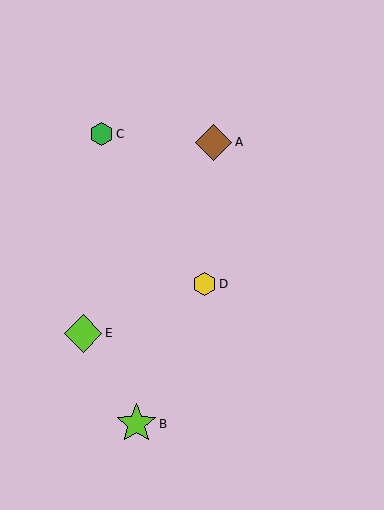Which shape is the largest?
The lime star (labeled B) is the largest.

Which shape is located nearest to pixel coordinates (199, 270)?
The yellow hexagon (labeled D) at (204, 284) is nearest to that location.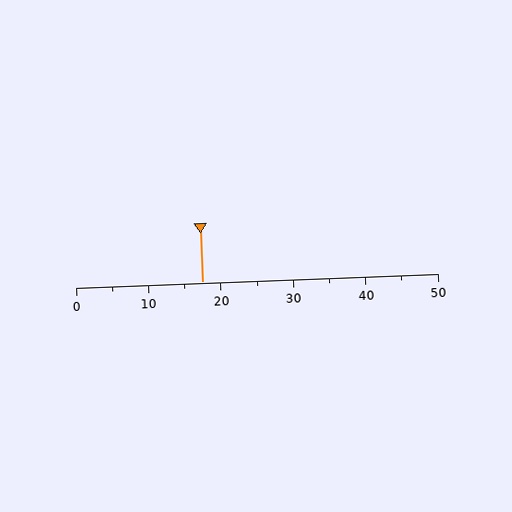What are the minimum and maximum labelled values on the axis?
The axis runs from 0 to 50.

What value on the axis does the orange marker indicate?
The marker indicates approximately 17.5.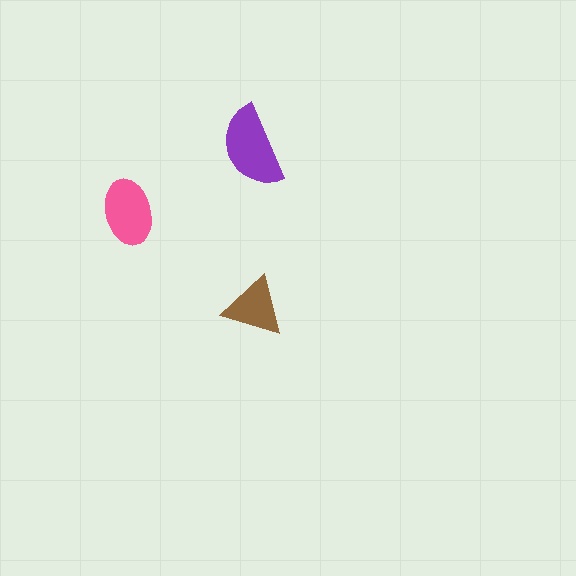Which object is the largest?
The purple semicircle.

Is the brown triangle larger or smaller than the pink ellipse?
Smaller.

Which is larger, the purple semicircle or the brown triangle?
The purple semicircle.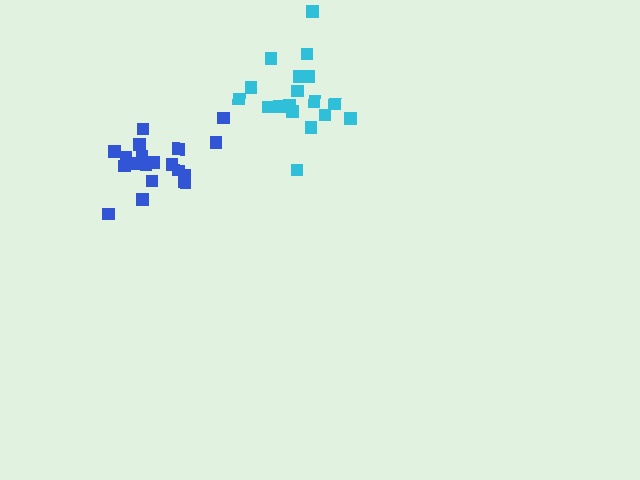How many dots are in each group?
Group 1: 18 dots, Group 2: 19 dots (37 total).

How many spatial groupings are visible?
There are 2 spatial groupings.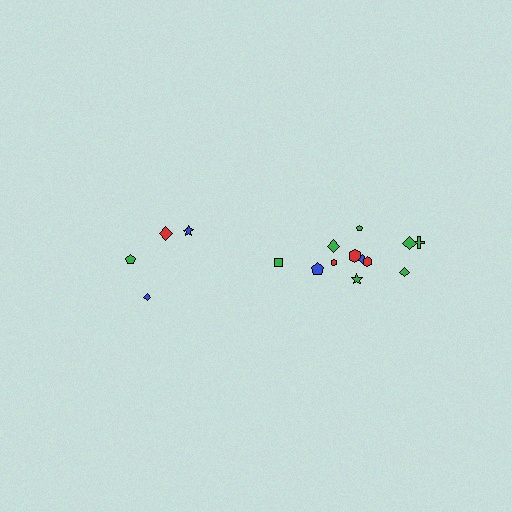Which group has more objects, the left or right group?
The right group.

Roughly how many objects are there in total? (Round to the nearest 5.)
Roughly 15 objects in total.